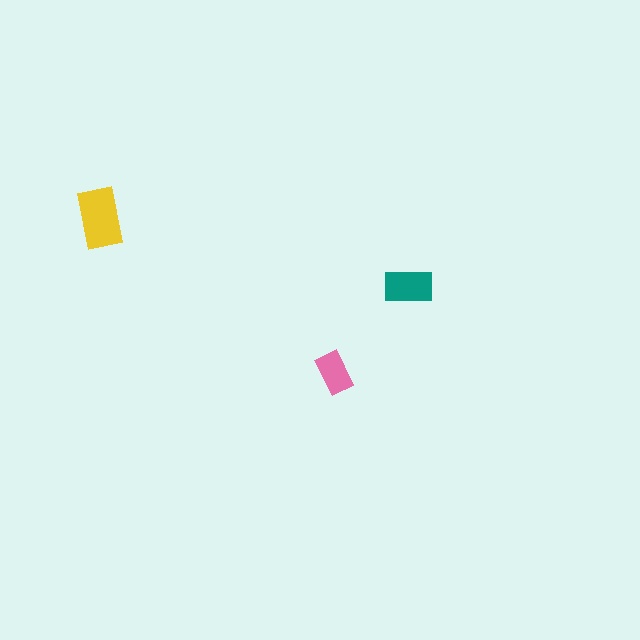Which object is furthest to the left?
The yellow rectangle is leftmost.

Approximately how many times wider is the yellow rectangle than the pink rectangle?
About 1.5 times wider.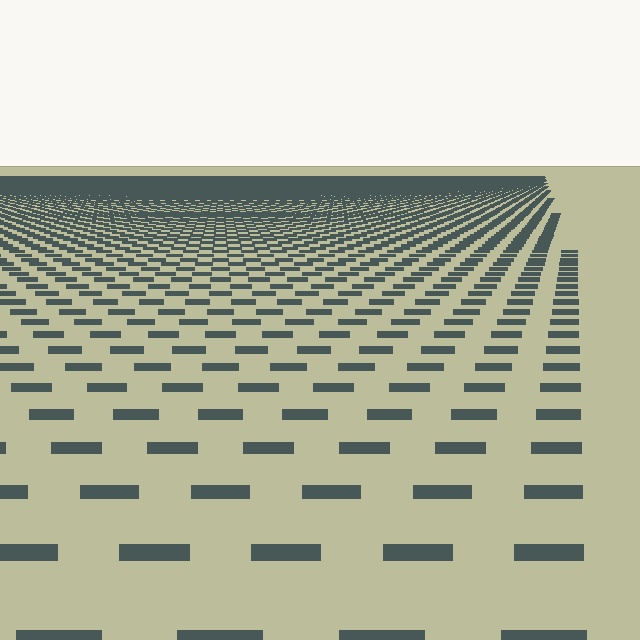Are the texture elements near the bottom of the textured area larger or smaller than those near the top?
Larger. Near the bottom, elements are closer to the viewer and appear at a bigger on-screen size.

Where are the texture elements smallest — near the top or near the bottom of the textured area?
Near the top.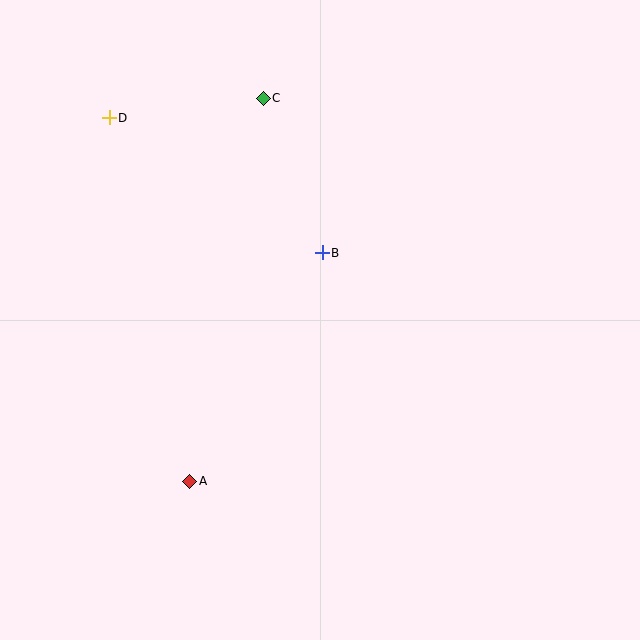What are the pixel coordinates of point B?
Point B is at (322, 253).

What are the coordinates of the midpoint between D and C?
The midpoint between D and C is at (186, 108).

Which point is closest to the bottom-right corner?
Point A is closest to the bottom-right corner.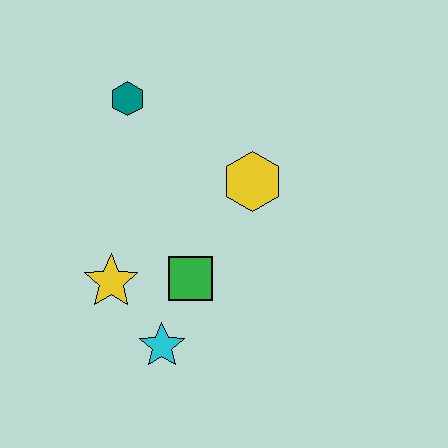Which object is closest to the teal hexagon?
The yellow hexagon is closest to the teal hexagon.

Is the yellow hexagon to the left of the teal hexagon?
No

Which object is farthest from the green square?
The teal hexagon is farthest from the green square.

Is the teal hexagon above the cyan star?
Yes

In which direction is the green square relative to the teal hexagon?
The green square is below the teal hexagon.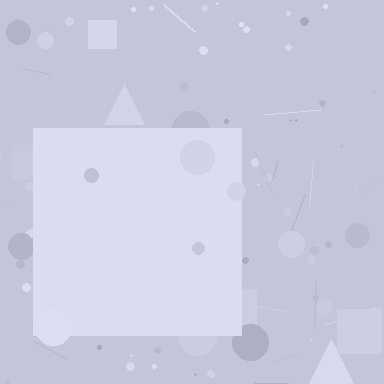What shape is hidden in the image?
A square is hidden in the image.